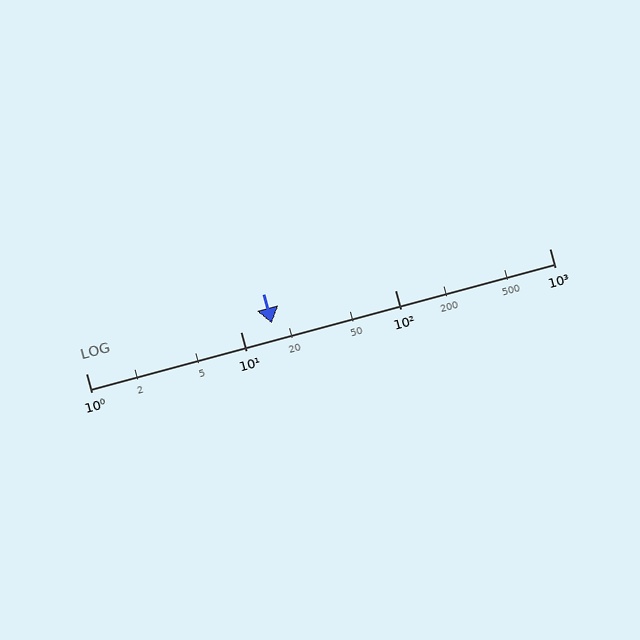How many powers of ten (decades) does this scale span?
The scale spans 3 decades, from 1 to 1000.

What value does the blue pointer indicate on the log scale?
The pointer indicates approximately 16.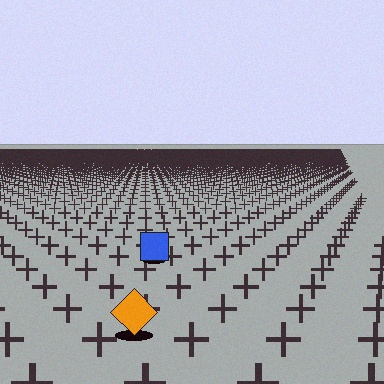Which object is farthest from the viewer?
The blue square is farthest from the viewer. It appears smaller and the ground texture around it is denser.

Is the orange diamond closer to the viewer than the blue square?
Yes. The orange diamond is closer — you can tell from the texture gradient: the ground texture is coarser near it.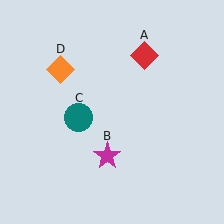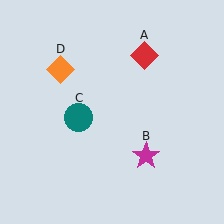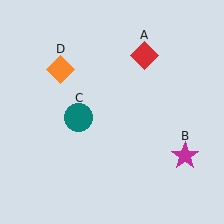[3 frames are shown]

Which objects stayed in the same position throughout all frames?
Red diamond (object A) and teal circle (object C) and orange diamond (object D) remained stationary.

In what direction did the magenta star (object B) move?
The magenta star (object B) moved right.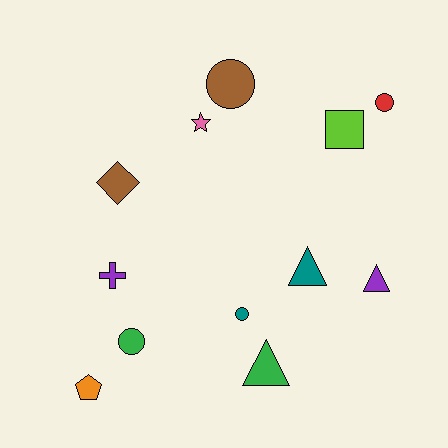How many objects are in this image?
There are 12 objects.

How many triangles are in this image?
There are 3 triangles.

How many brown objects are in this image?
There are 2 brown objects.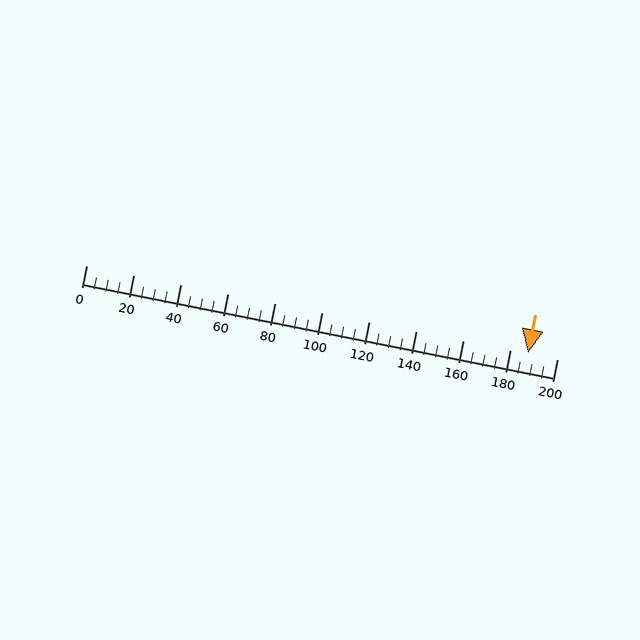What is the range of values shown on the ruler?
The ruler shows values from 0 to 200.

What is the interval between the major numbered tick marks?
The major tick marks are spaced 20 units apart.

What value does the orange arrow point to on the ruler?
The orange arrow points to approximately 188.